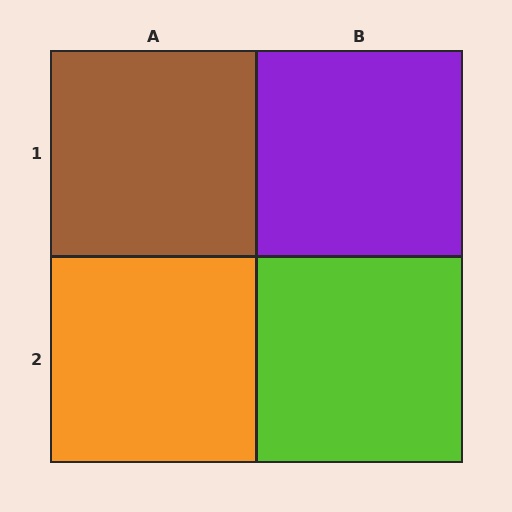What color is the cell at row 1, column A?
Brown.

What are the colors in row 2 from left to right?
Orange, lime.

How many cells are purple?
1 cell is purple.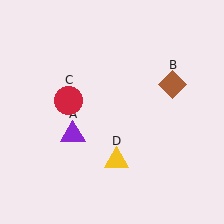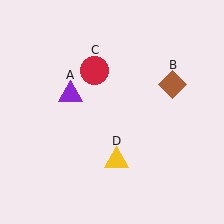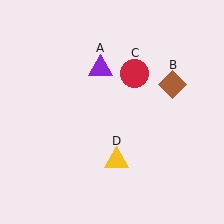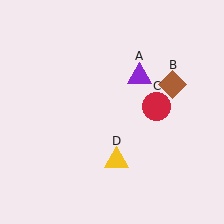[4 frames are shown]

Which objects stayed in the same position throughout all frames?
Brown diamond (object B) and yellow triangle (object D) remained stationary.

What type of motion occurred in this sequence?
The purple triangle (object A), red circle (object C) rotated clockwise around the center of the scene.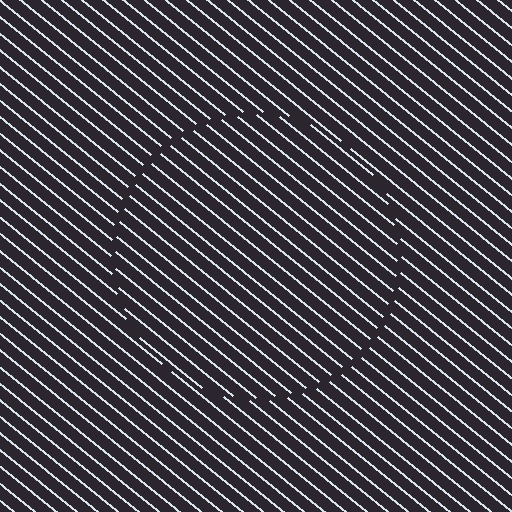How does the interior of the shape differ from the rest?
The interior of the shape contains the same grating, shifted by half a period — the contour is defined by the phase discontinuity where line-ends from the inner and outer gratings abut.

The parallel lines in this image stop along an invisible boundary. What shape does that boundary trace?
An illusory circle. The interior of the shape contains the same grating, shifted by half a period — the contour is defined by the phase discontinuity where line-ends from the inner and outer gratings abut.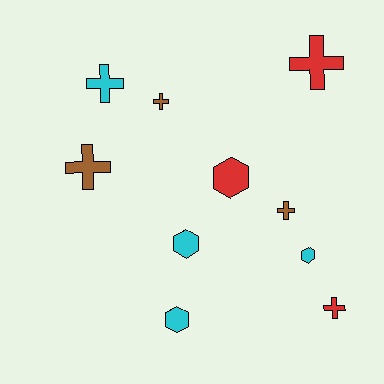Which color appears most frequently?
Cyan, with 4 objects.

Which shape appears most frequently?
Cross, with 6 objects.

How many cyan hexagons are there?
There are 3 cyan hexagons.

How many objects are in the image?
There are 10 objects.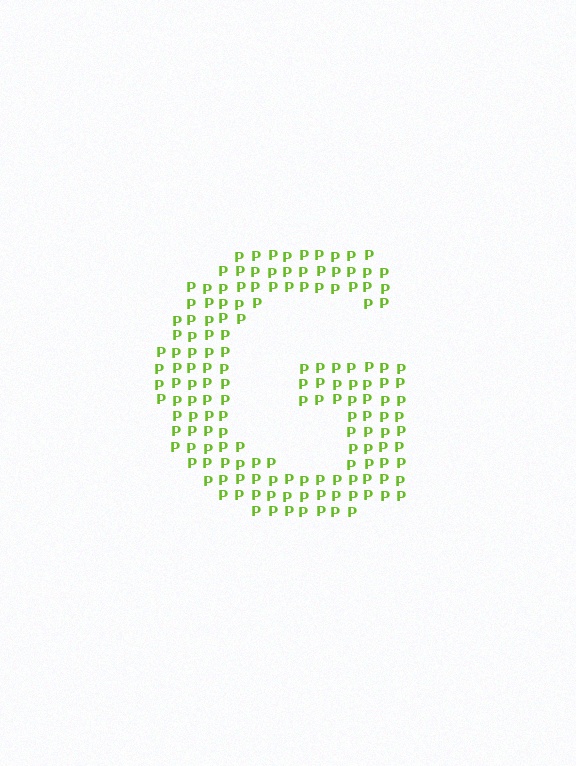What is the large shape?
The large shape is the letter G.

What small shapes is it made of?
It is made of small letter P's.